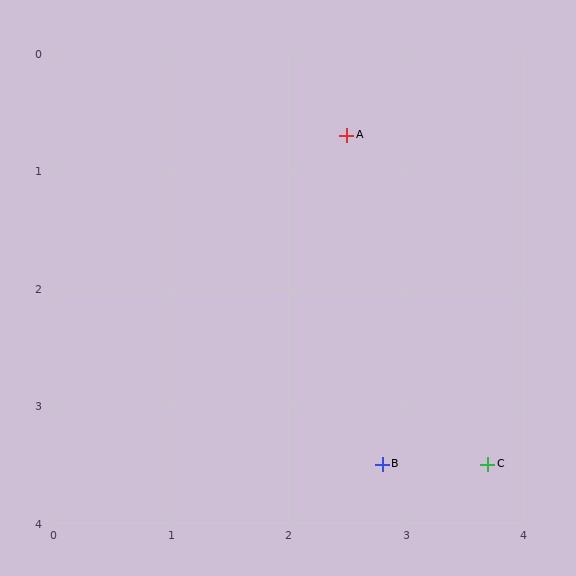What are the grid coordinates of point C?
Point C is at approximately (3.7, 3.5).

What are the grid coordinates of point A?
Point A is at approximately (2.5, 0.7).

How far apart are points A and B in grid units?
Points A and B are about 2.8 grid units apart.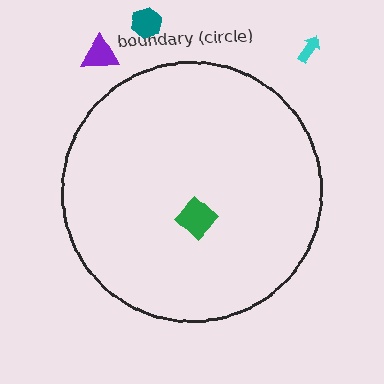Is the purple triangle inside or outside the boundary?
Outside.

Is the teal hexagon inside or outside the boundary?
Outside.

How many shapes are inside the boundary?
1 inside, 3 outside.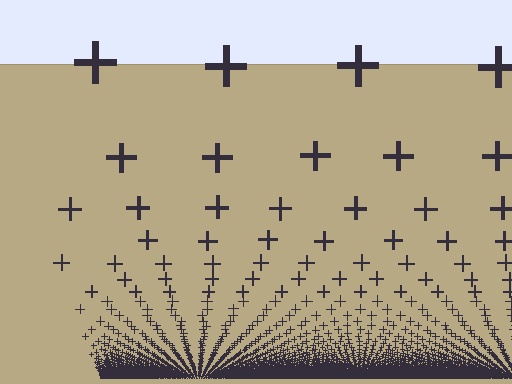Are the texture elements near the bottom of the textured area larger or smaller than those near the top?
Smaller. The gradient is inverted — elements near the bottom are smaller and denser.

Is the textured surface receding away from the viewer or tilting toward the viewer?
The surface appears to tilt toward the viewer. Texture elements get larger and sparser toward the top.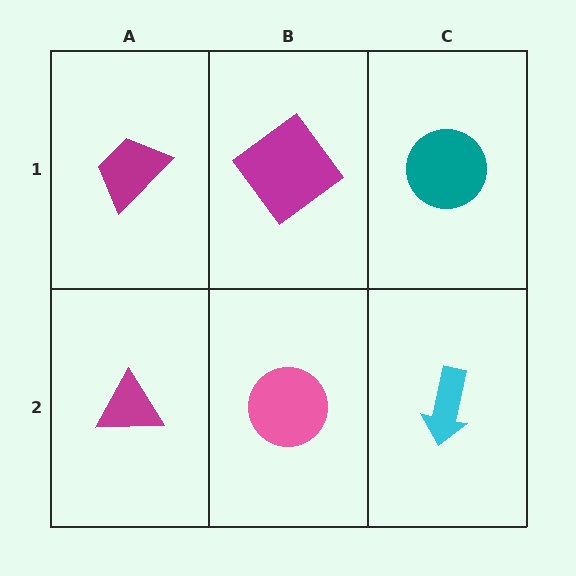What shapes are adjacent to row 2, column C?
A teal circle (row 1, column C), a pink circle (row 2, column B).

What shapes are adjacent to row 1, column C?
A cyan arrow (row 2, column C), a magenta diamond (row 1, column B).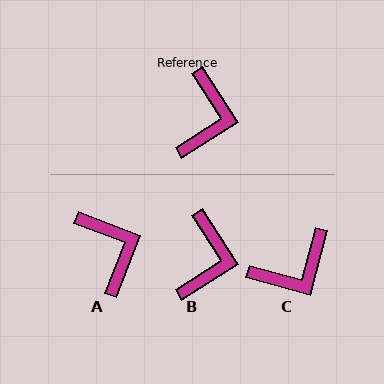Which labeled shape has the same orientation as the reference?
B.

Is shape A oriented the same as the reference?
No, it is off by about 36 degrees.